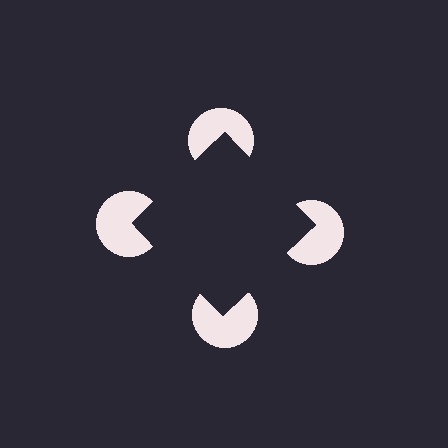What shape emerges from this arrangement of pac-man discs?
An illusory square — its edges are inferred from the aligned wedge cuts in the pac-man discs, not physically drawn.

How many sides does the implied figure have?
4 sides.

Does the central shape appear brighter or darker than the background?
It typically appears slightly darker than the background, even though no actual brightness change is drawn.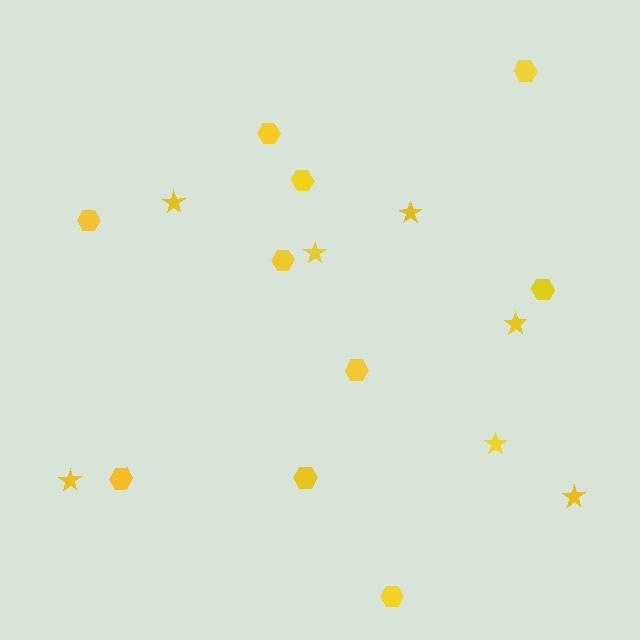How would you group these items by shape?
There are 2 groups: one group of hexagons (10) and one group of stars (7).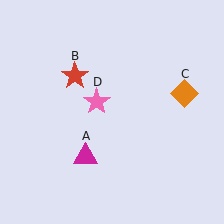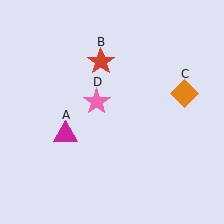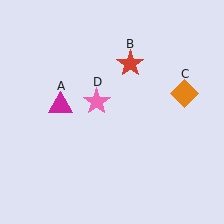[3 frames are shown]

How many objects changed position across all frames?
2 objects changed position: magenta triangle (object A), red star (object B).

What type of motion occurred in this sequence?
The magenta triangle (object A), red star (object B) rotated clockwise around the center of the scene.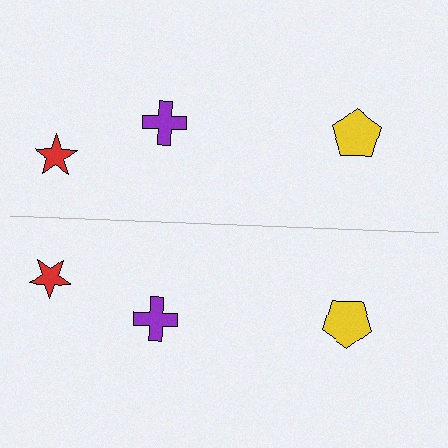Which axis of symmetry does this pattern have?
The pattern has a horizontal axis of symmetry running through the center of the image.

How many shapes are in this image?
There are 6 shapes in this image.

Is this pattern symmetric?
Yes, this pattern has bilateral (reflection) symmetry.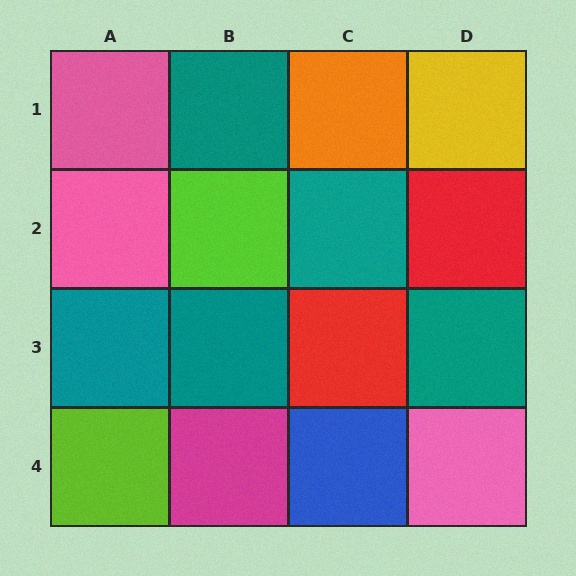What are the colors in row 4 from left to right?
Lime, magenta, blue, pink.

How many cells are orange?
1 cell is orange.